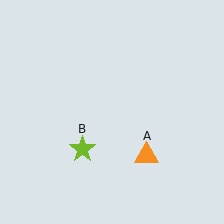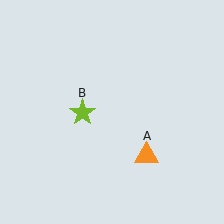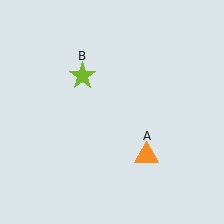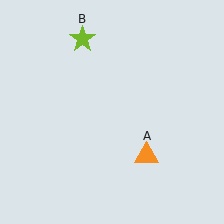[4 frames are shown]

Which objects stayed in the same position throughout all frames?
Orange triangle (object A) remained stationary.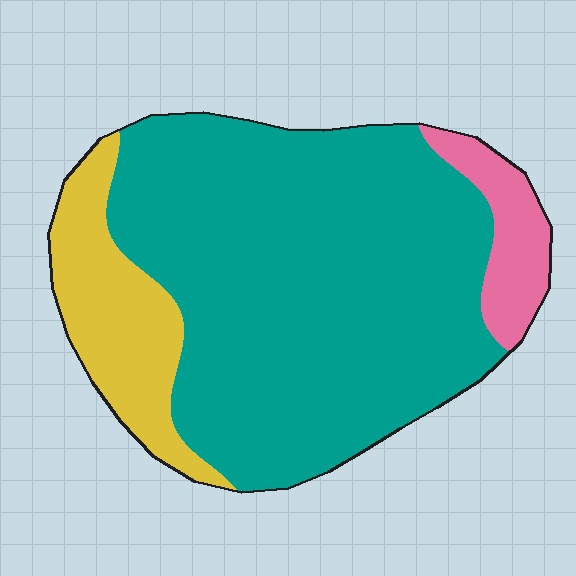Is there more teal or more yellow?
Teal.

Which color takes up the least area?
Pink, at roughly 10%.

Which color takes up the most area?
Teal, at roughly 75%.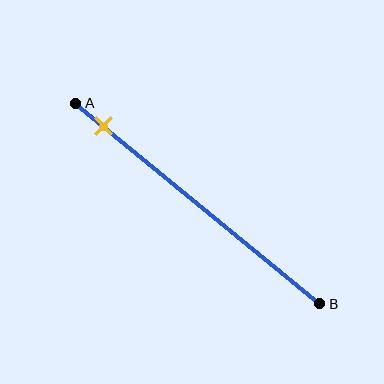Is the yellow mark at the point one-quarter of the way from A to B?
No, the mark is at about 10% from A, not at the 25% one-quarter point.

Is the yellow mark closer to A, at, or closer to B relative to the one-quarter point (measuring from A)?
The yellow mark is closer to point A than the one-quarter point of segment AB.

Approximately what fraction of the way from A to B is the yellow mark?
The yellow mark is approximately 10% of the way from A to B.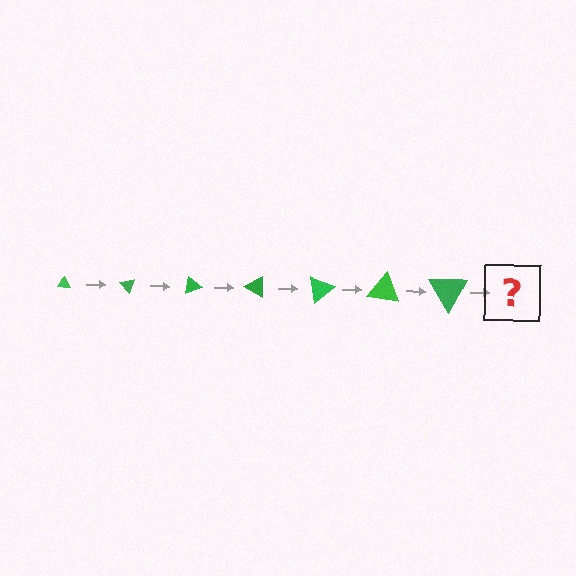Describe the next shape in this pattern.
It should be a triangle, larger than the previous one and rotated 350 degrees from the start.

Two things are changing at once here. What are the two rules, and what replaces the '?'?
The two rules are that the triangle grows larger each step and it rotates 50 degrees each step. The '?' should be a triangle, larger than the previous one and rotated 350 degrees from the start.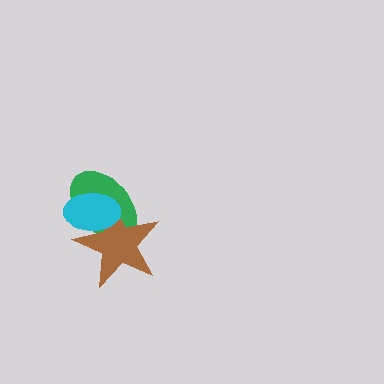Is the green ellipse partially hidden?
Yes, it is partially covered by another shape.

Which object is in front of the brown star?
The cyan ellipse is in front of the brown star.